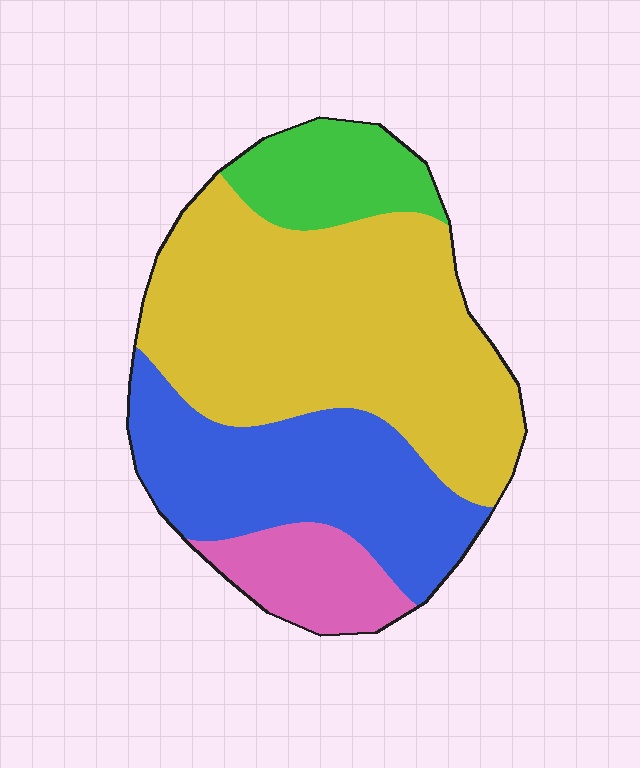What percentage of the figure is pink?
Pink covers 10% of the figure.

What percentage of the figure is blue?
Blue covers about 30% of the figure.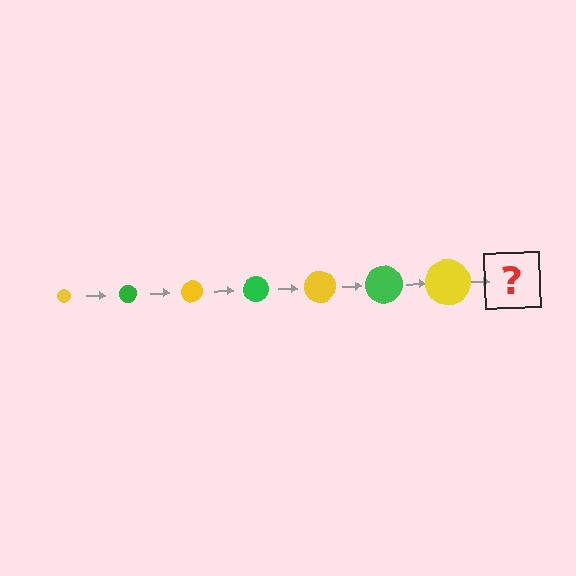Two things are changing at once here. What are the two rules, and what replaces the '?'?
The two rules are that the circle grows larger each step and the color cycles through yellow and green. The '?' should be a green circle, larger than the previous one.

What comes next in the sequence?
The next element should be a green circle, larger than the previous one.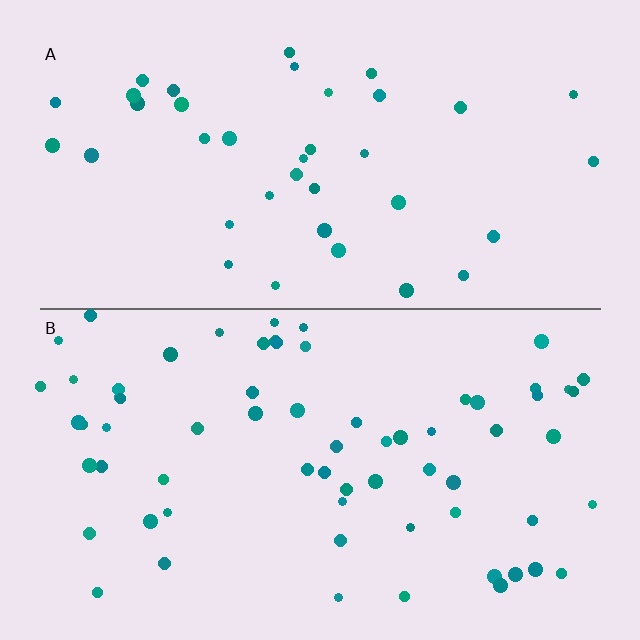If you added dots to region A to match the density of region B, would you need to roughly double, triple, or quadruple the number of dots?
Approximately double.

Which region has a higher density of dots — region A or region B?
B (the bottom).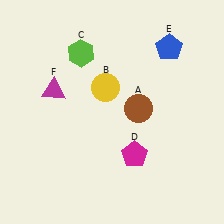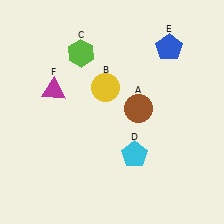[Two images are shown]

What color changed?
The pentagon (D) changed from magenta in Image 1 to cyan in Image 2.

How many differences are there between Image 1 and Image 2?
There is 1 difference between the two images.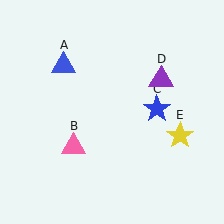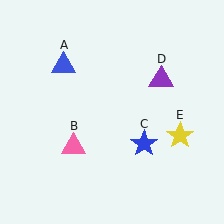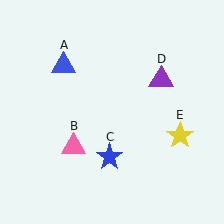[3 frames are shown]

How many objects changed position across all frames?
1 object changed position: blue star (object C).